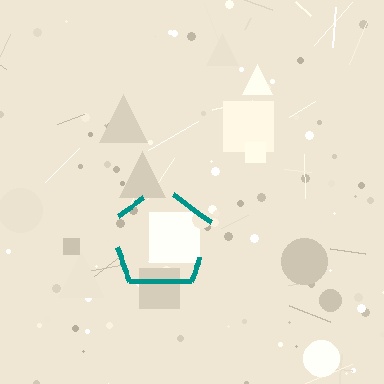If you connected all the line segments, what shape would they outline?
They would outline a pentagon.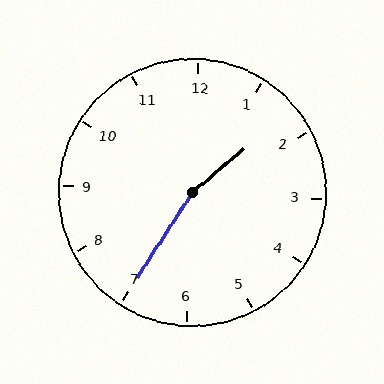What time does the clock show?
1:35.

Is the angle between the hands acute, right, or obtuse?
It is obtuse.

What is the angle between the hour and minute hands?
Approximately 162 degrees.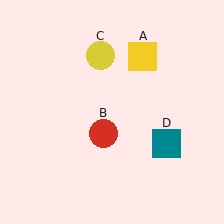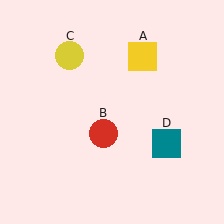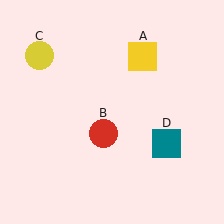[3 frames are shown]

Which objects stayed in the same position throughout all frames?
Yellow square (object A) and red circle (object B) and teal square (object D) remained stationary.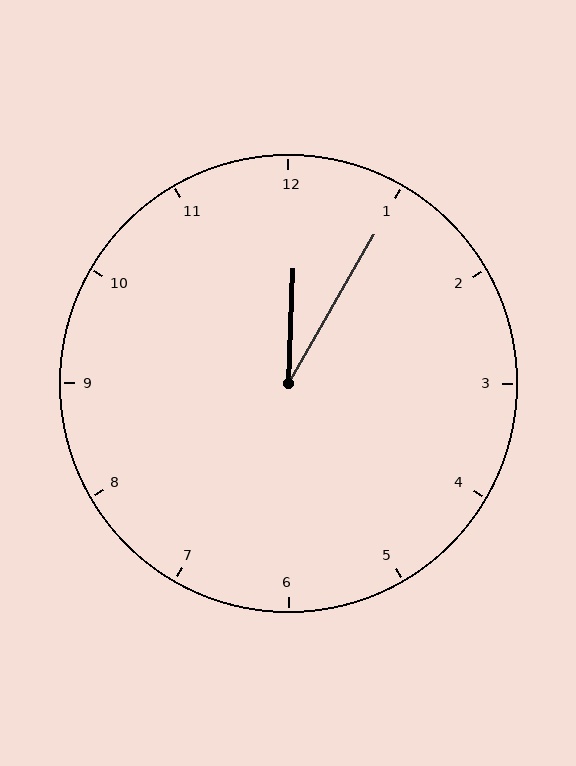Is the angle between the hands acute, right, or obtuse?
It is acute.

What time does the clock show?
12:05.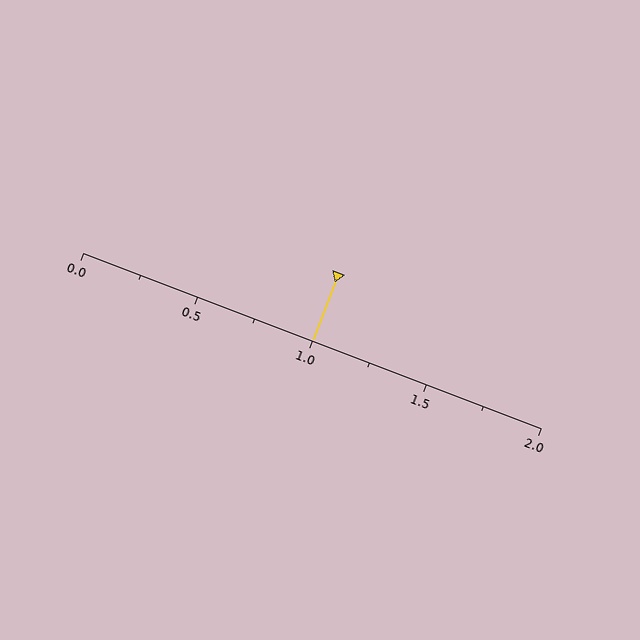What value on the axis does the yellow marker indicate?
The marker indicates approximately 1.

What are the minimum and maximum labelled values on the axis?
The axis runs from 0.0 to 2.0.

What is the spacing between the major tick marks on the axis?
The major ticks are spaced 0.5 apart.